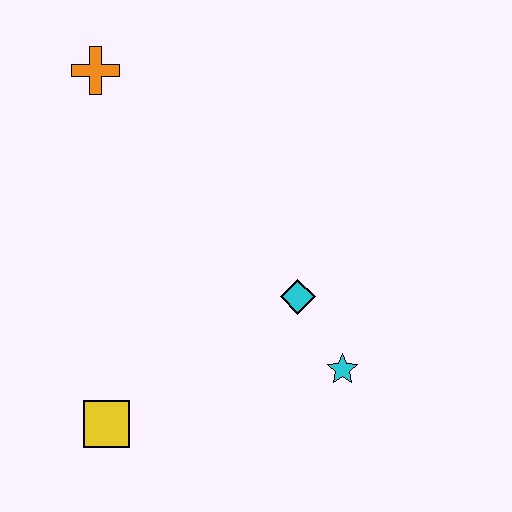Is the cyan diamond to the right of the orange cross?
Yes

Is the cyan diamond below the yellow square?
No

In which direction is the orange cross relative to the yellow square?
The orange cross is above the yellow square.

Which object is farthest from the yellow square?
The orange cross is farthest from the yellow square.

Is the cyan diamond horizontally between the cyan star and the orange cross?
Yes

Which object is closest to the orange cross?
The cyan diamond is closest to the orange cross.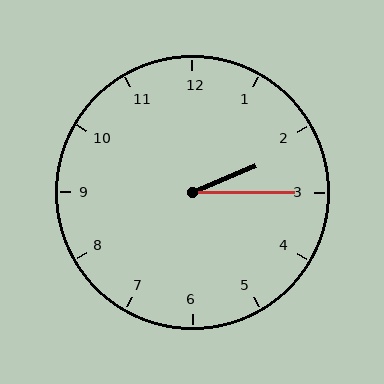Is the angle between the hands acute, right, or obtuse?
It is acute.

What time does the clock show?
2:15.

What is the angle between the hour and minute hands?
Approximately 22 degrees.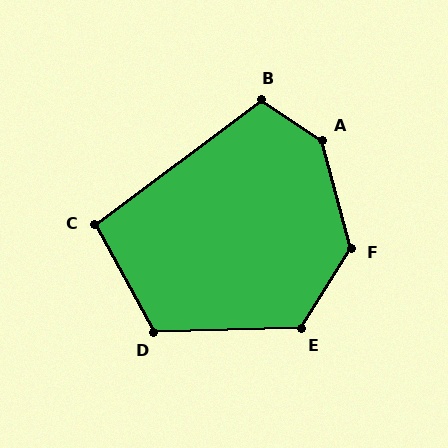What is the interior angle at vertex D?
Approximately 117 degrees (obtuse).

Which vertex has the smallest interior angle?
C, at approximately 98 degrees.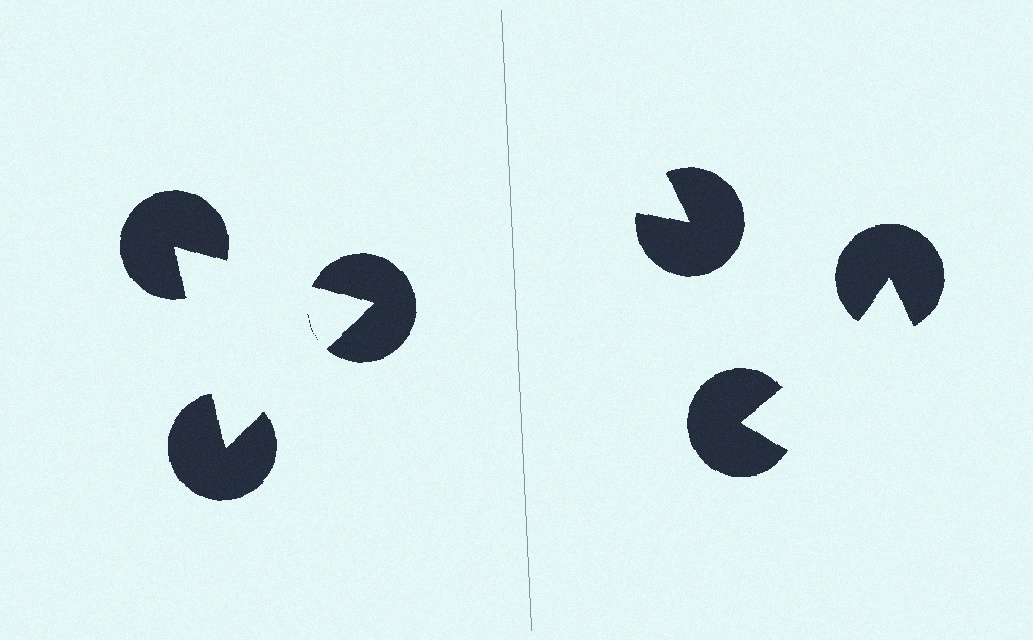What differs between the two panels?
The pac-man discs are positioned identically on both sides; only the wedge orientations differ. On the left they align to a triangle; on the right they are misaligned.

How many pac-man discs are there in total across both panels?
6 — 3 on each side.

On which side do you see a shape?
An illusory triangle appears on the left side. On the right side the wedge cuts are rotated, so no coherent shape forms.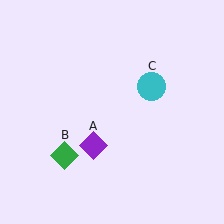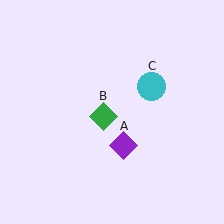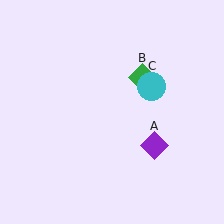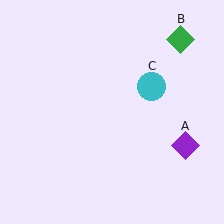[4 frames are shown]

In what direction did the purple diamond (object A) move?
The purple diamond (object A) moved right.